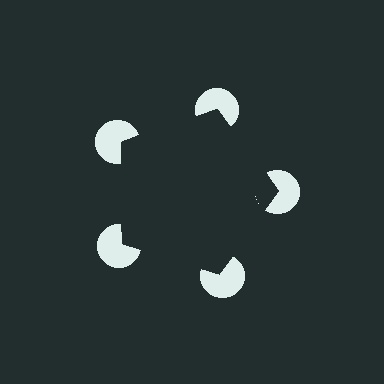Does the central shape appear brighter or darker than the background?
It typically appears slightly darker than the background, even though no actual brightness change is drawn.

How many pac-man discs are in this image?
There are 5 — one at each vertex of the illusory pentagon.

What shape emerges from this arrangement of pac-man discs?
An illusory pentagon — its edges are inferred from the aligned wedge cuts in the pac-man discs, not physically drawn.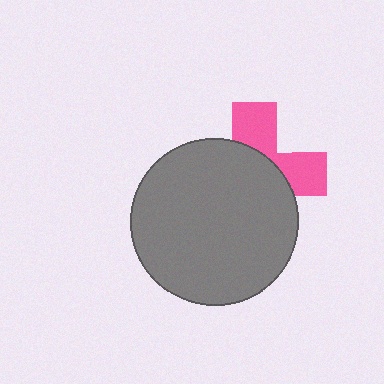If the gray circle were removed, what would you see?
You would see the complete pink cross.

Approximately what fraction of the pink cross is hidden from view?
Roughly 63% of the pink cross is hidden behind the gray circle.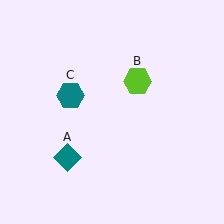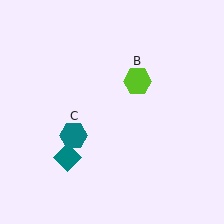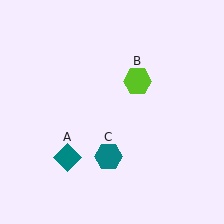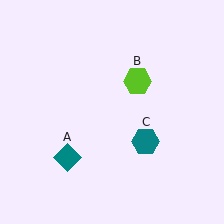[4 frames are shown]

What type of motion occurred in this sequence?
The teal hexagon (object C) rotated counterclockwise around the center of the scene.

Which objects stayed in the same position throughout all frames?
Teal diamond (object A) and lime hexagon (object B) remained stationary.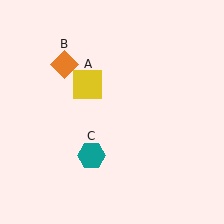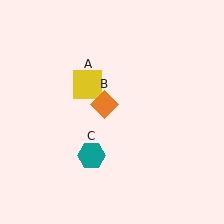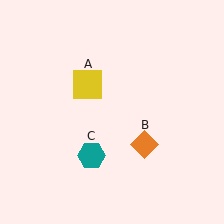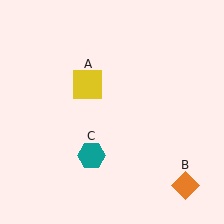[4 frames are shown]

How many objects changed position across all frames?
1 object changed position: orange diamond (object B).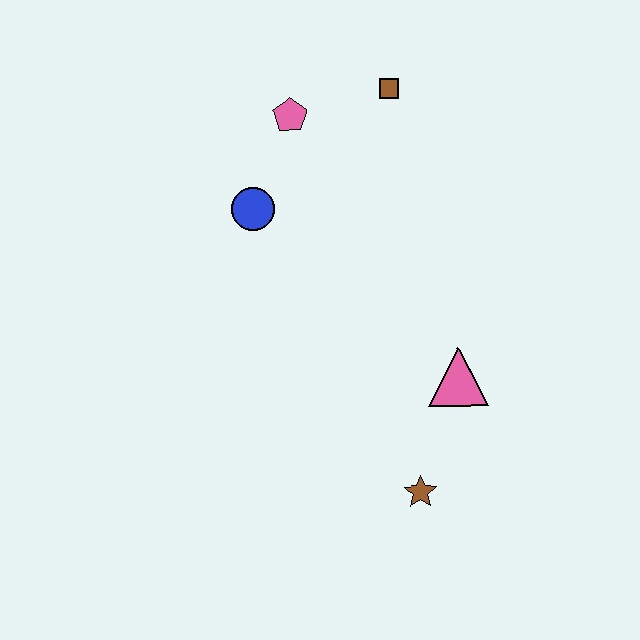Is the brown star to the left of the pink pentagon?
No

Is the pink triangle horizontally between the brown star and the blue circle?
No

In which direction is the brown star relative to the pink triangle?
The brown star is below the pink triangle.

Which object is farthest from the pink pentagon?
The brown star is farthest from the pink pentagon.